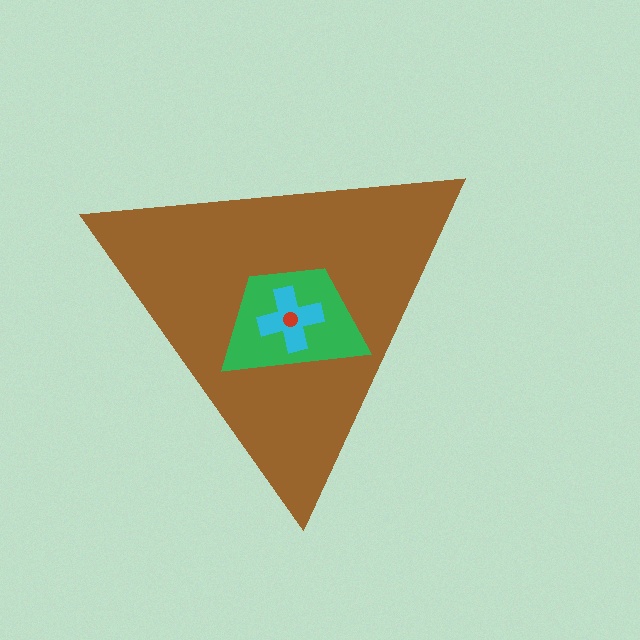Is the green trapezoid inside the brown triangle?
Yes.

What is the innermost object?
The red circle.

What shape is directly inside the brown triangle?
The green trapezoid.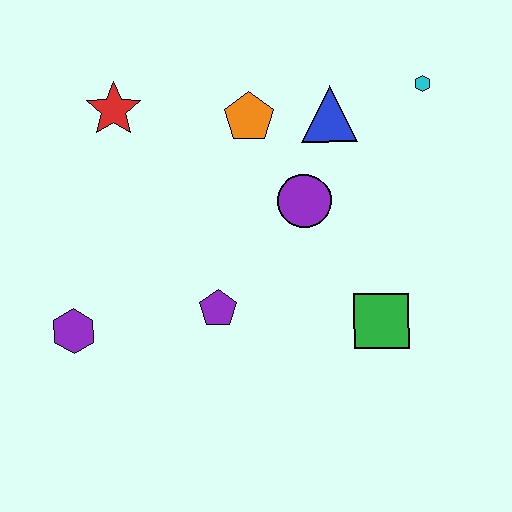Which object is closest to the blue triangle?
The orange pentagon is closest to the blue triangle.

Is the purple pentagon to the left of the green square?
Yes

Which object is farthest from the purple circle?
The purple hexagon is farthest from the purple circle.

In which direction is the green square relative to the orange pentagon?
The green square is below the orange pentagon.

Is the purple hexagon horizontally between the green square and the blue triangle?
No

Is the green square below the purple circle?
Yes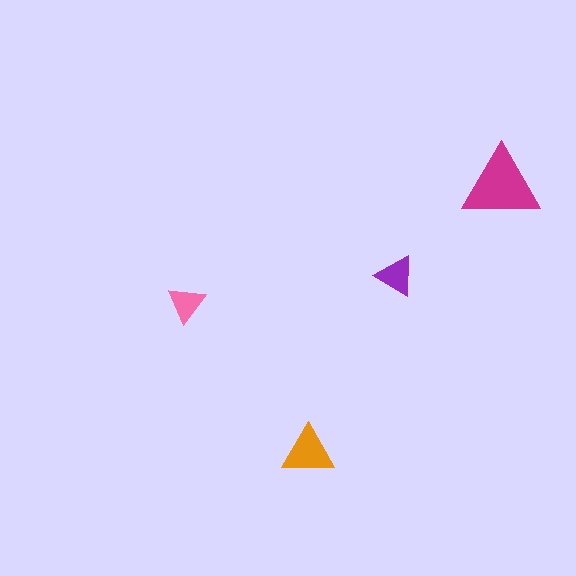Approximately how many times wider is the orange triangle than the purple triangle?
About 1.5 times wider.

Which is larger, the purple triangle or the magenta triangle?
The magenta one.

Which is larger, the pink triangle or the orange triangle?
The orange one.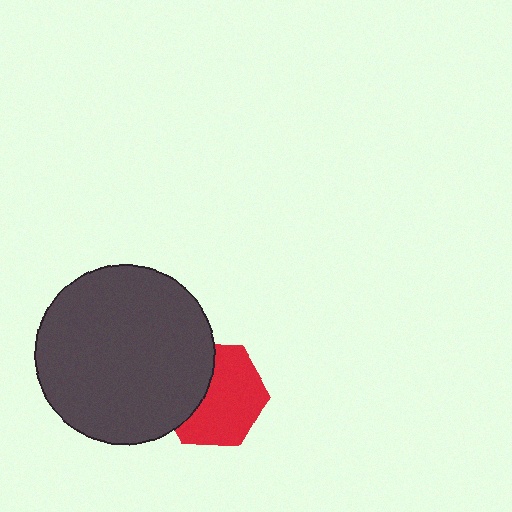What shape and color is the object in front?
The object in front is a dark gray circle.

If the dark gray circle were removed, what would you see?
You would see the complete red hexagon.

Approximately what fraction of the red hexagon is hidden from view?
Roughly 37% of the red hexagon is hidden behind the dark gray circle.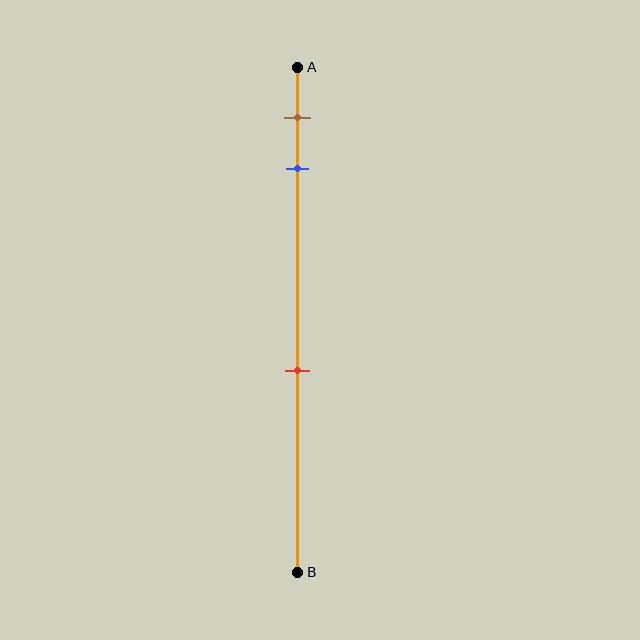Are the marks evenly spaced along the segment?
No, the marks are not evenly spaced.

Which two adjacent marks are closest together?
The brown and blue marks are the closest adjacent pair.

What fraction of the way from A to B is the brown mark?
The brown mark is approximately 10% (0.1) of the way from A to B.